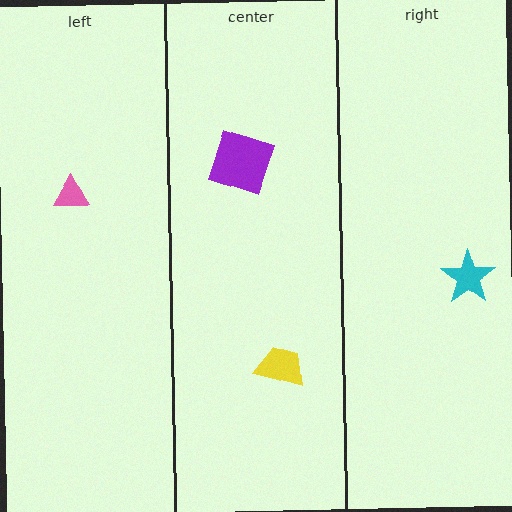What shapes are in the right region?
The cyan star.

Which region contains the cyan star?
The right region.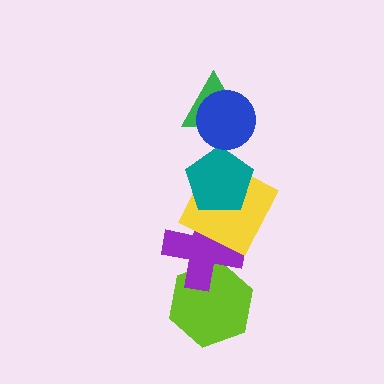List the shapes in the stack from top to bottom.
From top to bottom: the blue circle, the green triangle, the teal pentagon, the yellow square, the purple cross, the lime hexagon.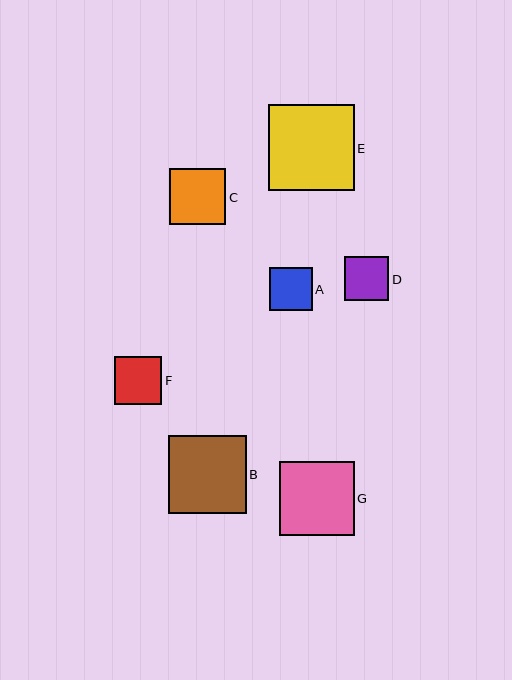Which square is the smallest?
Square A is the smallest with a size of approximately 42 pixels.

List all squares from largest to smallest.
From largest to smallest: E, B, G, C, F, D, A.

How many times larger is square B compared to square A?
Square B is approximately 1.8 times the size of square A.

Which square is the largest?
Square E is the largest with a size of approximately 86 pixels.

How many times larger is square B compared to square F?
Square B is approximately 1.6 times the size of square F.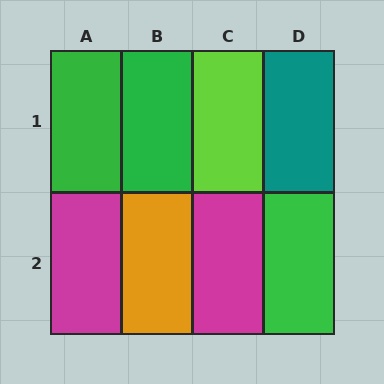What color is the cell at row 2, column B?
Orange.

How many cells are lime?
1 cell is lime.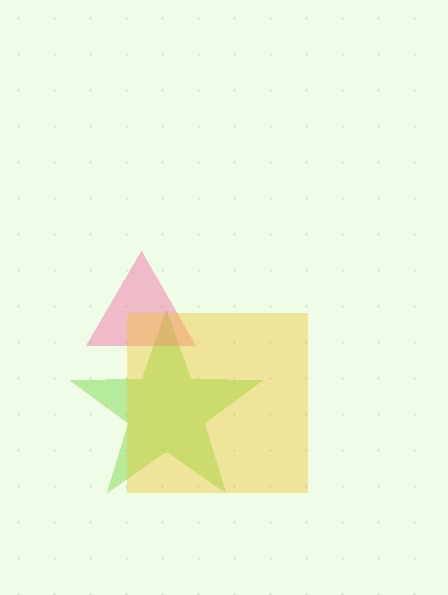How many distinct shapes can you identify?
There are 3 distinct shapes: a lime star, a pink triangle, a yellow square.